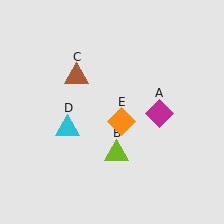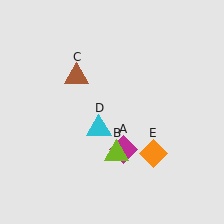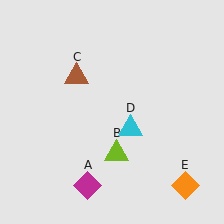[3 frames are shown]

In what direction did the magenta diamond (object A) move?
The magenta diamond (object A) moved down and to the left.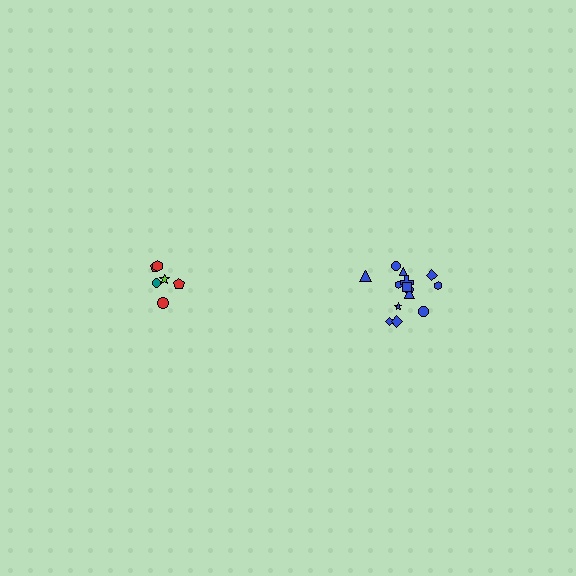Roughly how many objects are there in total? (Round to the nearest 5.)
Roughly 20 objects in total.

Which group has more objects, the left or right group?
The right group.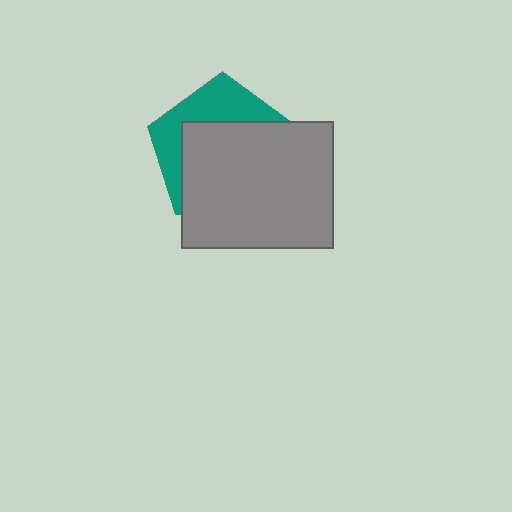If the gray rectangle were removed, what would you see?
You would see the complete teal pentagon.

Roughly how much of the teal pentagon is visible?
A small part of it is visible (roughly 36%).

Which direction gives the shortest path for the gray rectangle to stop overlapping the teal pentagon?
Moving down gives the shortest separation.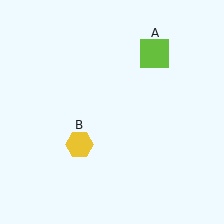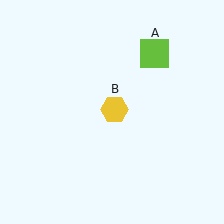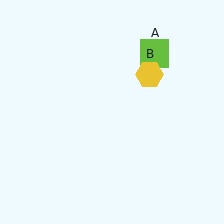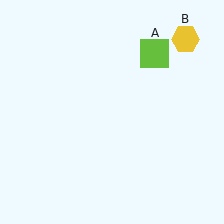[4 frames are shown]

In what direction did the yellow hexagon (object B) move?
The yellow hexagon (object B) moved up and to the right.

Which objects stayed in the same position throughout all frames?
Lime square (object A) remained stationary.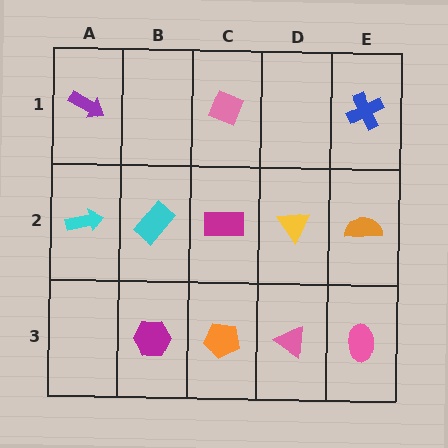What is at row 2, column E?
An orange semicircle.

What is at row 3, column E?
A pink ellipse.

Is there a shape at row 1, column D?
No, that cell is empty.